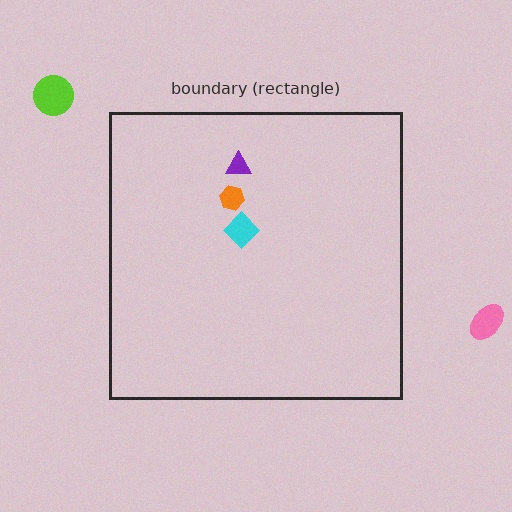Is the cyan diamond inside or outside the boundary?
Inside.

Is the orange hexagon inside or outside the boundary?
Inside.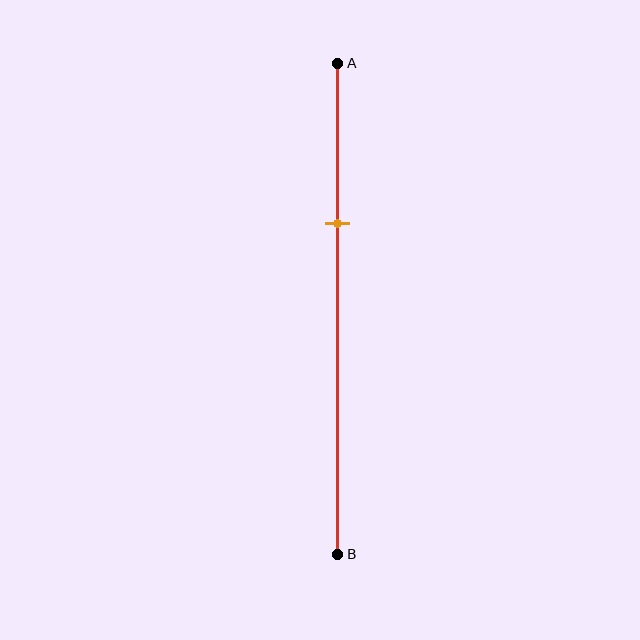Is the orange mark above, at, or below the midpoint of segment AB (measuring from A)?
The orange mark is above the midpoint of segment AB.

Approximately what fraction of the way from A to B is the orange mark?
The orange mark is approximately 35% of the way from A to B.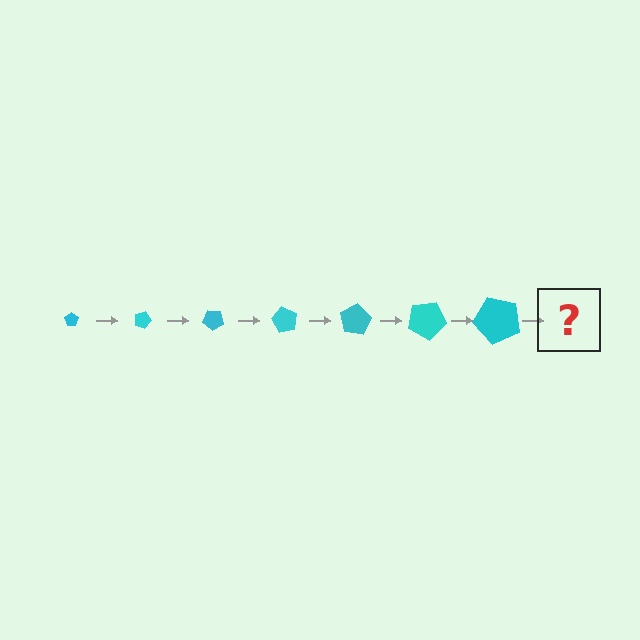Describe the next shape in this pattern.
It should be a pentagon, larger than the previous one and rotated 140 degrees from the start.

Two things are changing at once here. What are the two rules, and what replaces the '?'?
The two rules are that the pentagon grows larger each step and it rotates 20 degrees each step. The '?' should be a pentagon, larger than the previous one and rotated 140 degrees from the start.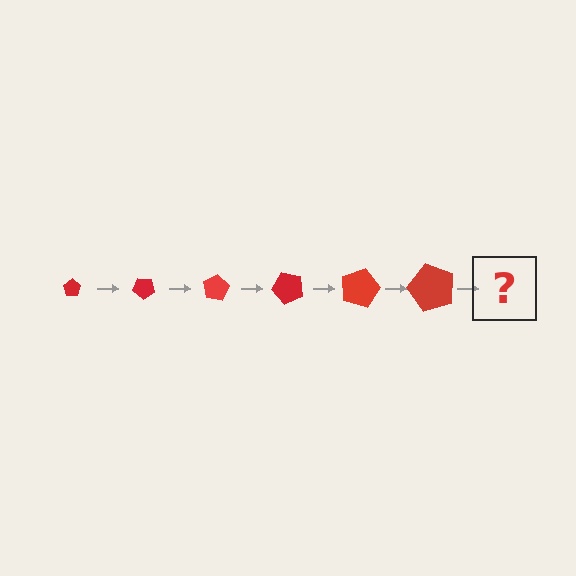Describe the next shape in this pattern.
It should be a pentagon, larger than the previous one and rotated 240 degrees from the start.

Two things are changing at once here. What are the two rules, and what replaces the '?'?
The two rules are that the pentagon grows larger each step and it rotates 40 degrees each step. The '?' should be a pentagon, larger than the previous one and rotated 240 degrees from the start.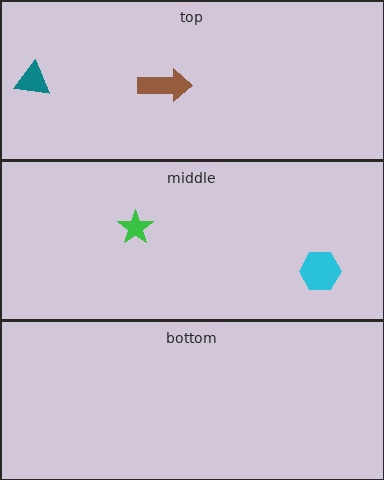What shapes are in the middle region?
The cyan hexagon, the green star.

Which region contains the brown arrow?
The top region.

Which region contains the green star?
The middle region.